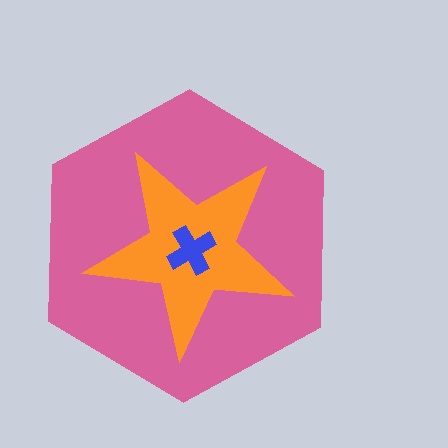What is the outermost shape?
The pink hexagon.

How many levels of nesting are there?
3.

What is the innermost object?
The blue cross.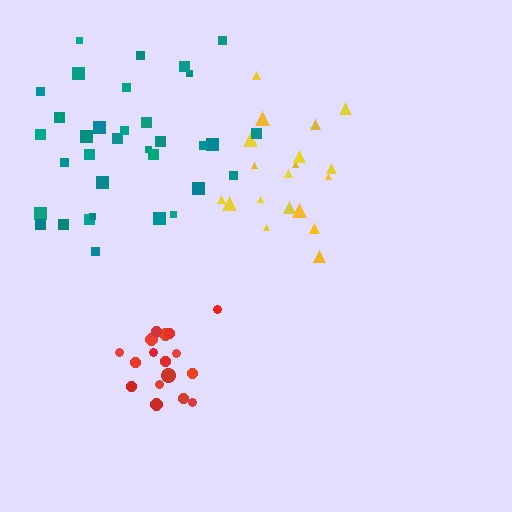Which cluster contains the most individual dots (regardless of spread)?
Teal (34).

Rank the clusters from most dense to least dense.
red, yellow, teal.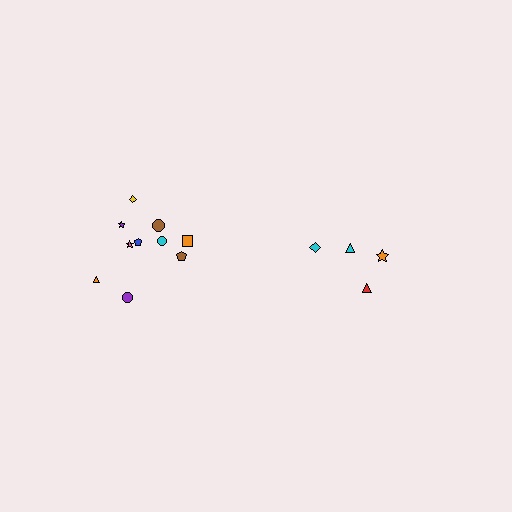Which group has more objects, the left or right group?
The left group.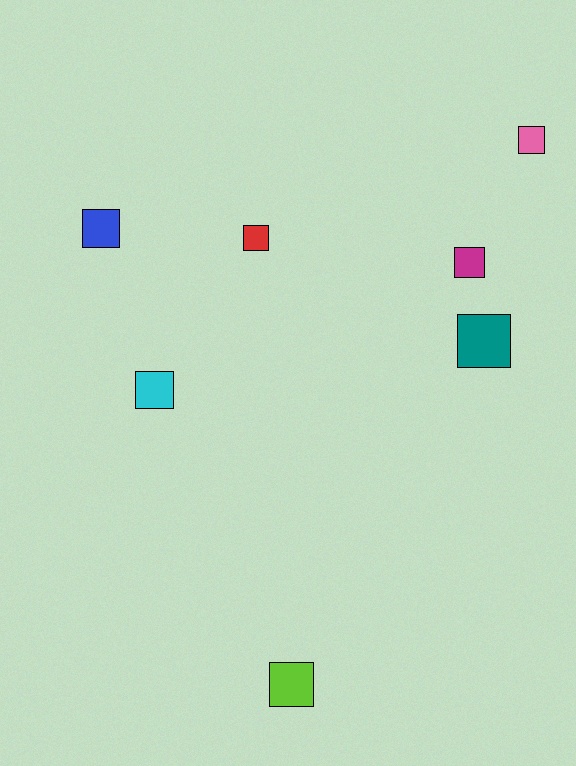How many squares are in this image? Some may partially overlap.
There are 7 squares.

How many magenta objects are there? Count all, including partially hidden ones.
There is 1 magenta object.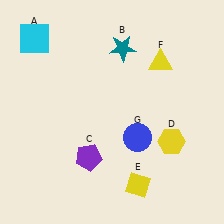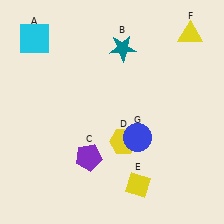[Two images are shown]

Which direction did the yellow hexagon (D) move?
The yellow hexagon (D) moved left.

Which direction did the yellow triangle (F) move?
The yellow triangle (F) moved right.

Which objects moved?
The objects that moved are: the yellow hexagon (D), the yellow triangle (F).